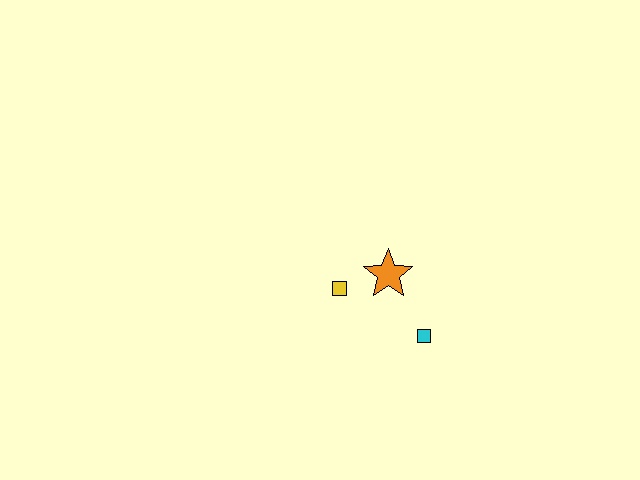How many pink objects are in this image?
There are no pink objects.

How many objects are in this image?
There are 3 objects.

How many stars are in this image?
There is 1 star.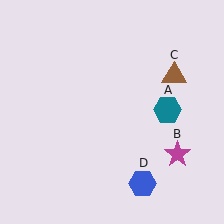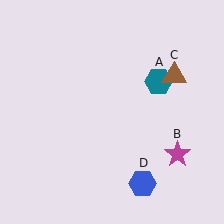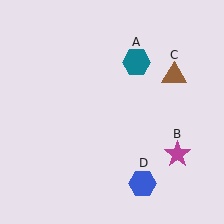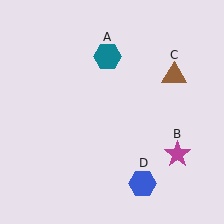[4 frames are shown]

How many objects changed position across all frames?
1 object changed position: teal hexagon (object A).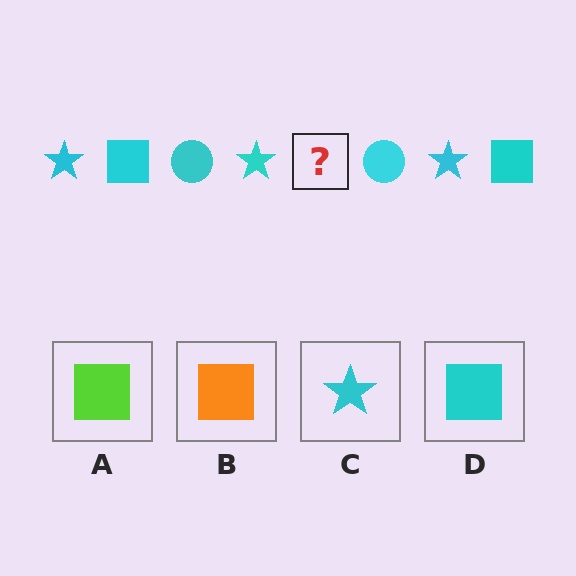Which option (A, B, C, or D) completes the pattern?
D.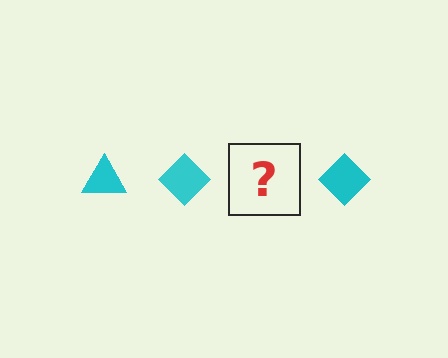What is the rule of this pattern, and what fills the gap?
The rule is that the pattern cycles through triangle, diamond shapes in cyan. The gap should be filled with a cyan triangle.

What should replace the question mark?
The question mark should be replaced with a cyan triangle.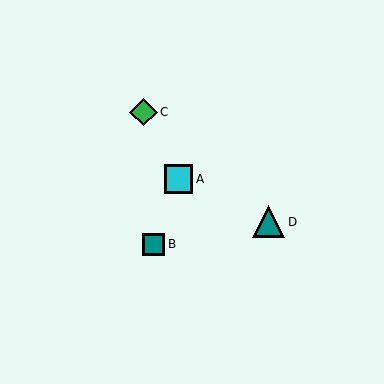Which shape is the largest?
The teal triangle (labeled D) is the largest.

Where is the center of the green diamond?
The center of the green diamond is at (144, 112).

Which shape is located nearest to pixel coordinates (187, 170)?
The cyan square (labeled A) at (179, 179) is nearest to that location.